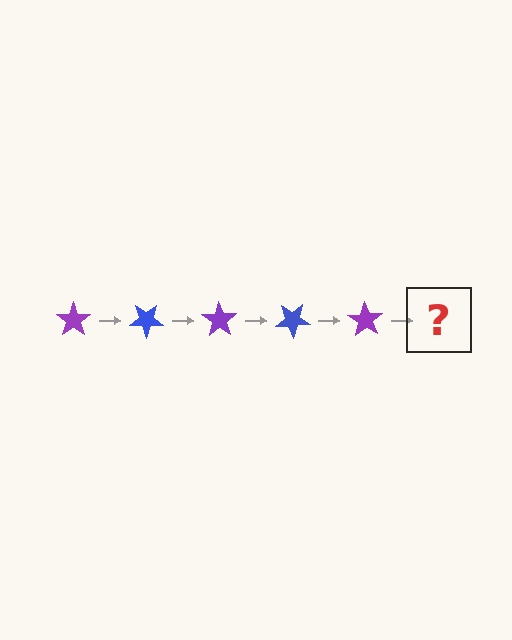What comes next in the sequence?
The next element should be a blue star, rotated 175 degrees from the start.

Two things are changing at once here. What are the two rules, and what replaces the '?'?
The two rules are that it rotates 35 degrees each step and the color cycles through purple and blue. The '?' should be a blue star, rotated 175 degrees from the start.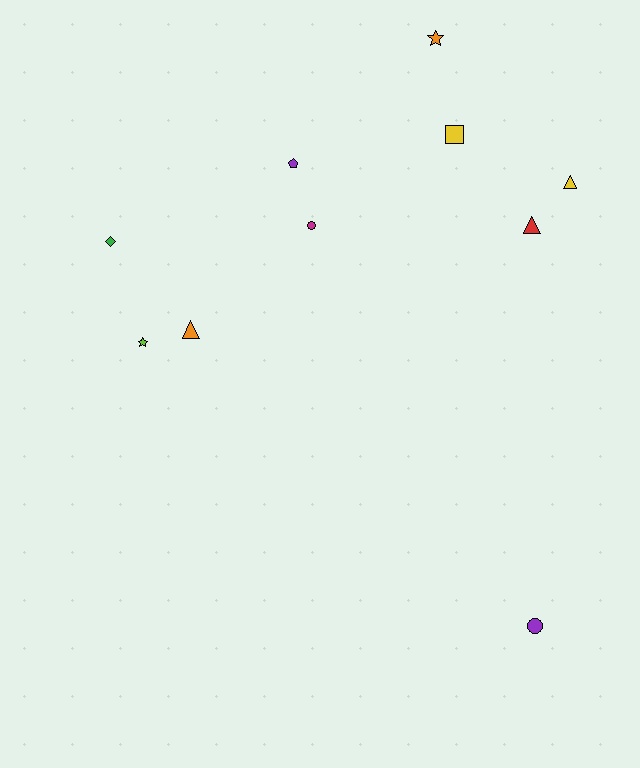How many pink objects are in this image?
There are no pink objects.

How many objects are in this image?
There are 10 objects.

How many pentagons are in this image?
There is 1 pentagon.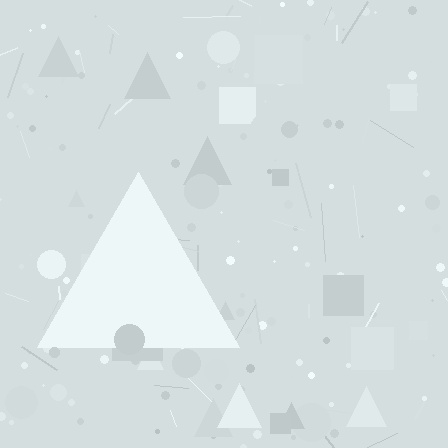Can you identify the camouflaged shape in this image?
The camouflaged shape is a triangle.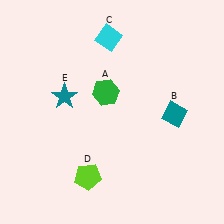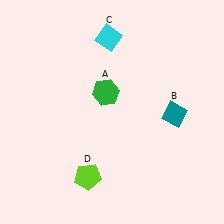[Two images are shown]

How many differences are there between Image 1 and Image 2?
There is 1 difference between the two images.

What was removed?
The teal star (E) was removed in Image 2.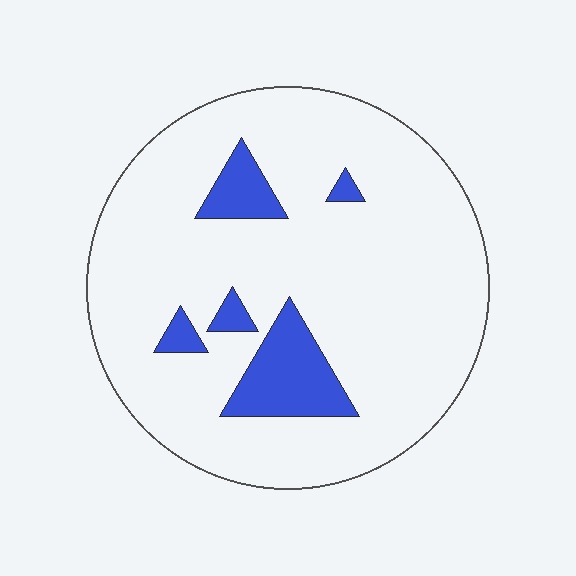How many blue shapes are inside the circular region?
5.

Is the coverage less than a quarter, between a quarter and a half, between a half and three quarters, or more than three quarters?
Less than a quarter.